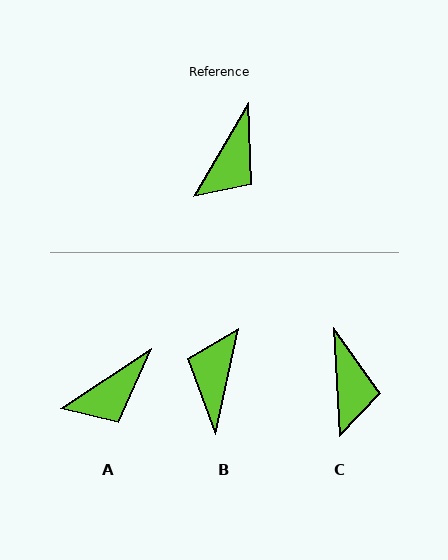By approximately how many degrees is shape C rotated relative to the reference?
Approximately 34 degrees counter-clockwise.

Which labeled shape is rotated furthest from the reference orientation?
B, about 162 degrees away.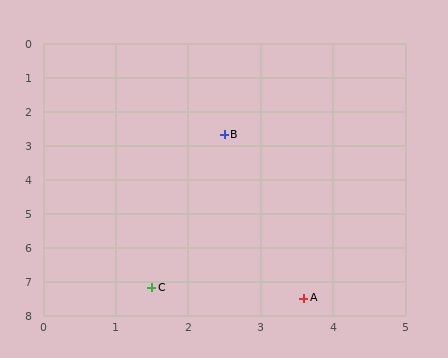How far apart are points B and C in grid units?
Points B and C are about 4.6 grid units apart.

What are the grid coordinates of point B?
Point B is at approximately (2.5, 2.7).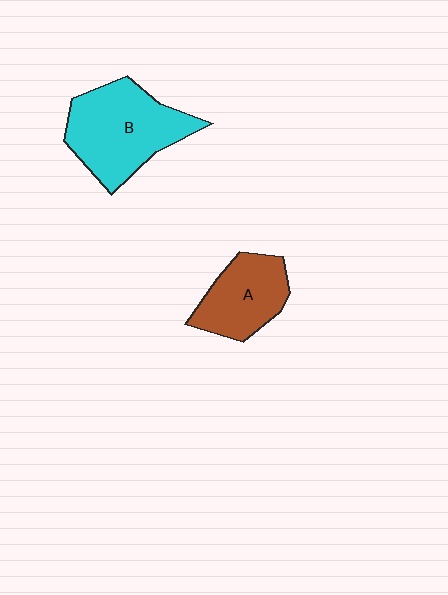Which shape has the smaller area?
Shape A (brown).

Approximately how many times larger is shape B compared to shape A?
Approximately 1.5 times.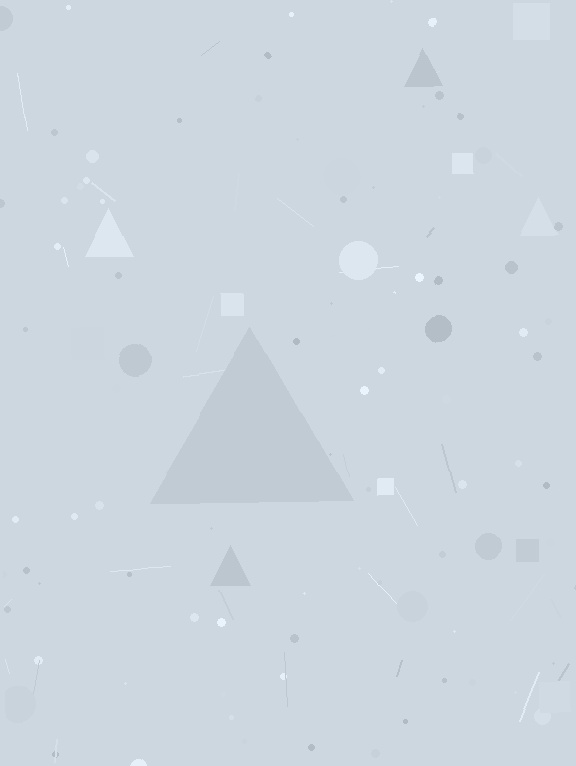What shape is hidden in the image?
A triangle is hidden in the image.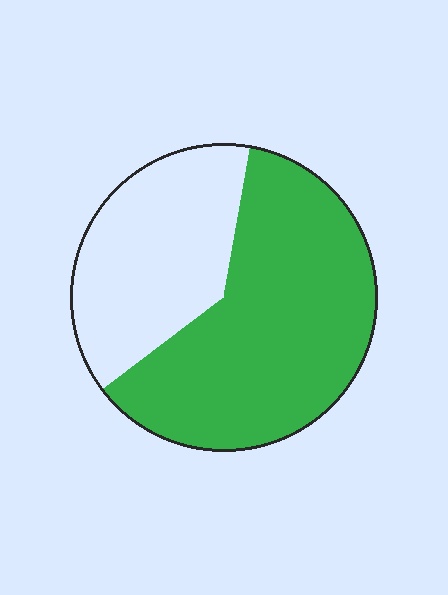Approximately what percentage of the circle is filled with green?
Approximately 60%.